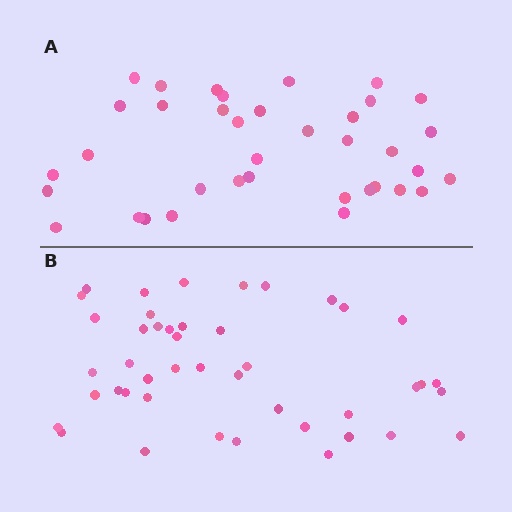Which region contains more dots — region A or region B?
Region B (the bottom region) has more dots.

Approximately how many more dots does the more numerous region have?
Region B has roughly 8 or so more dots than region A.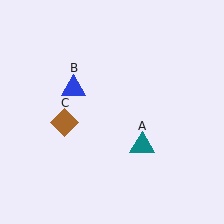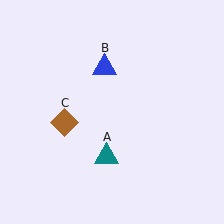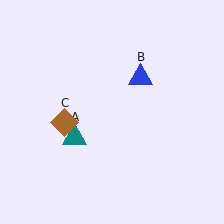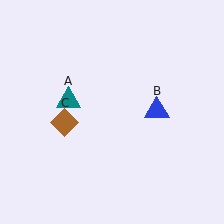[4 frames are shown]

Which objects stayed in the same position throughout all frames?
Brown diamond (object C) remained stationary.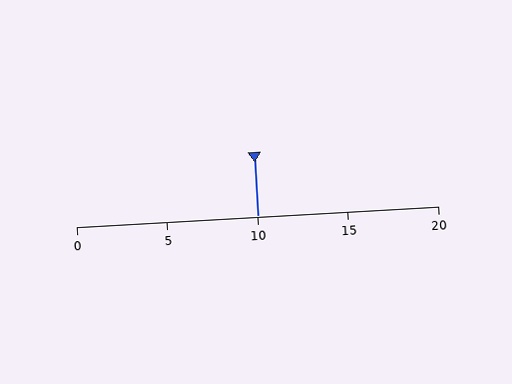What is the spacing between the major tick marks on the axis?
The major ticks are spaced 5 apart.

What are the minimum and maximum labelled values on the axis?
The axis runs from 0 to 20.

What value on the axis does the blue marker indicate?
The marker indicates approximately 10.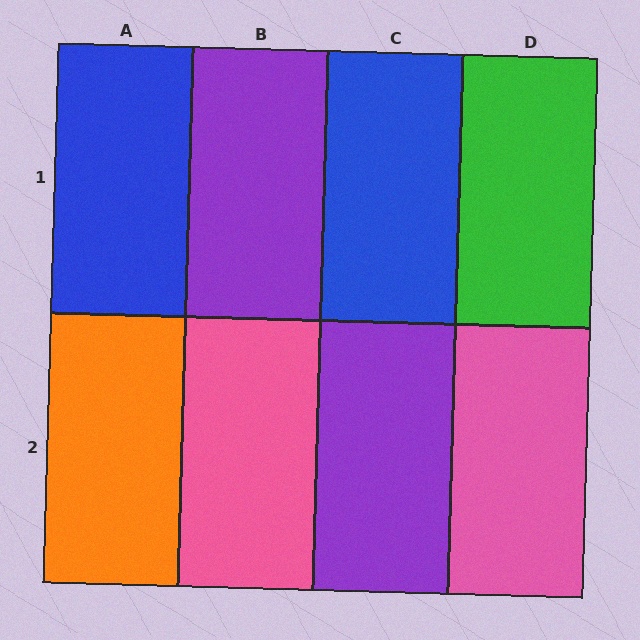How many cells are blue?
2 cells are blue.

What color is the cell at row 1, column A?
Blue.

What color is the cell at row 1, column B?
Purple.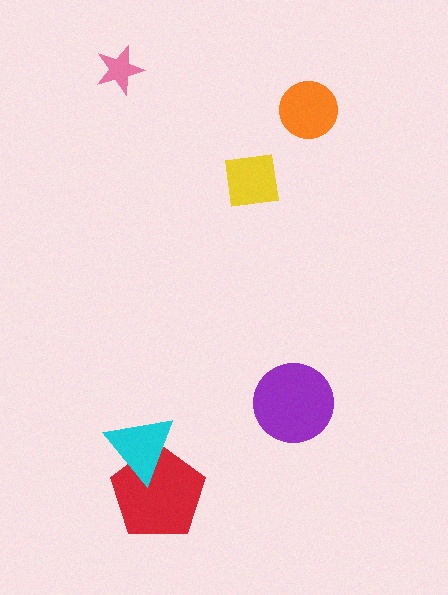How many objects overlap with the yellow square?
0 objects overlap with the yellow square.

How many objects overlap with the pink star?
0 objects overlap with the pink star.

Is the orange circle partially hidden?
No, no other shape covers it.